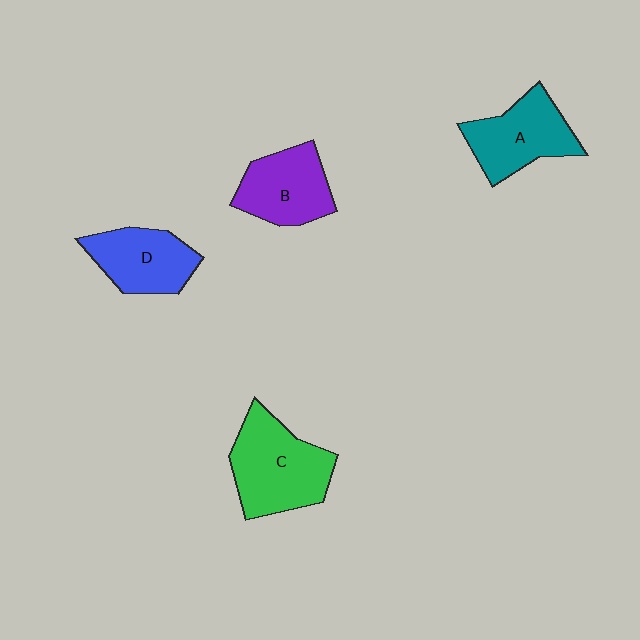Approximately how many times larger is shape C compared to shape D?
Approximately 1.4 times.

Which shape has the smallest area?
Shape D (blue).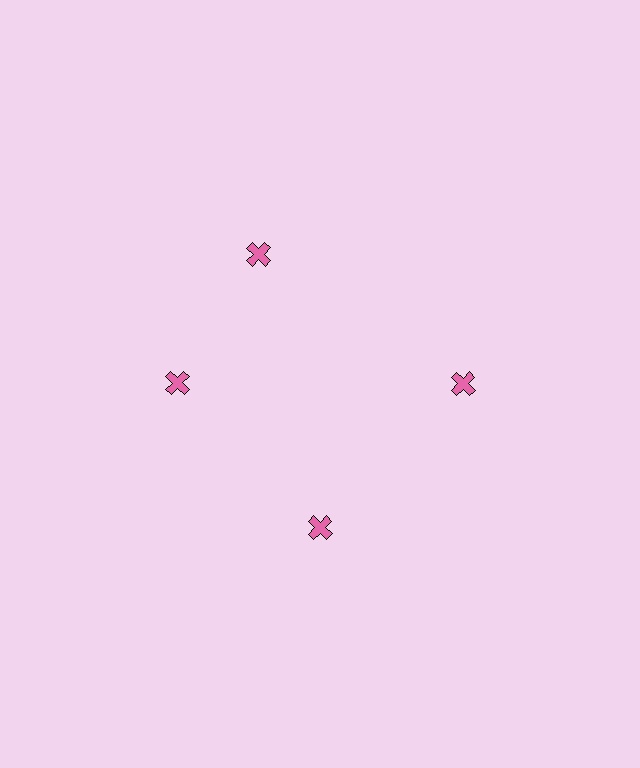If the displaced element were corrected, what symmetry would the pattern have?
It would have 4-fold rotational symmetry — the pattern would map onto itself every 90 degrees.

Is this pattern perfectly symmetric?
No. The 4 pink crosses are arranged in a ring, but one element near the 12 o'clock position is rotated out of alignment along the ring, breaking the 4-fold rotational symmetry.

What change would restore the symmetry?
The symmetry would be restored by rotating it back into even spacing with its neighbors so that all 4 crosses sit at equal angles and equal distance from the center.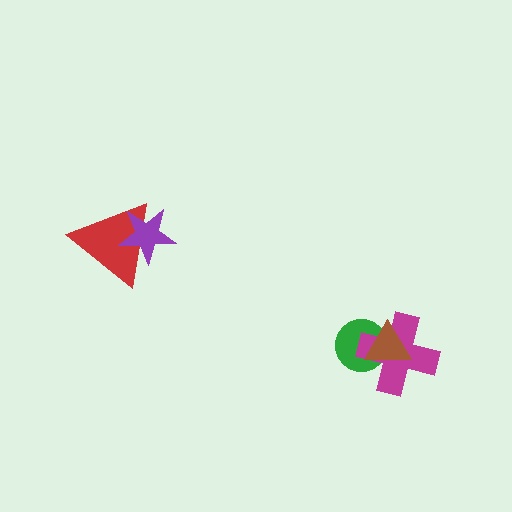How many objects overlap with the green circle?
2 objects overlap with the green circle.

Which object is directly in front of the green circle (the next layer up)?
The magenta cross is directly in front of the green circle.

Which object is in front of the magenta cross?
The brown triangle is in front of the magenta cross.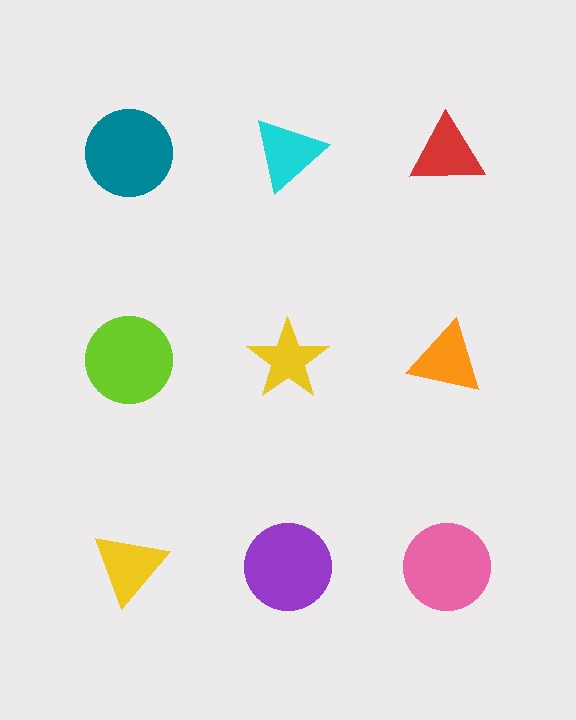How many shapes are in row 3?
3 shapes.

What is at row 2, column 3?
An orange triangle.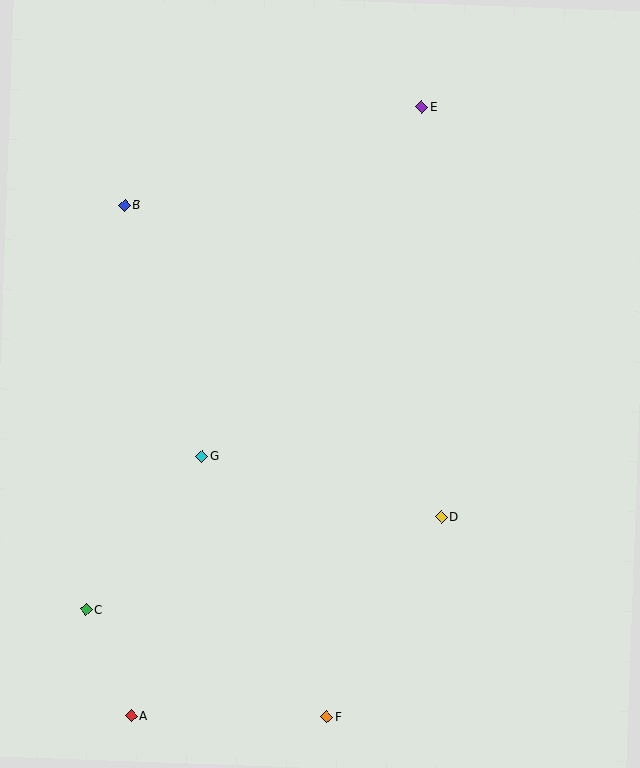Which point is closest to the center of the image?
Point G at (202, 456) is closest to the center.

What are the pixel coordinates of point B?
Point B is at (125, 205).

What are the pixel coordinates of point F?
Point F is at (327, 717).